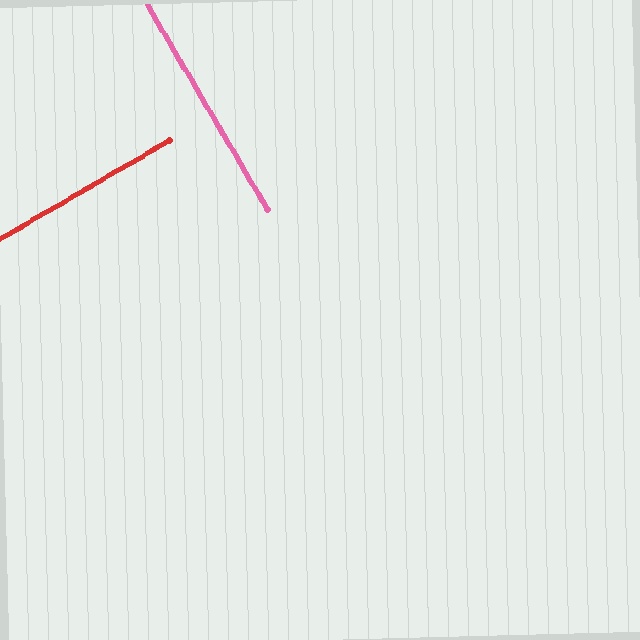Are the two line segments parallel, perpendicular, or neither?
Perpendicular — they meet at approximately 90°.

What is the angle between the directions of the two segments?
Approximately 90 degrees.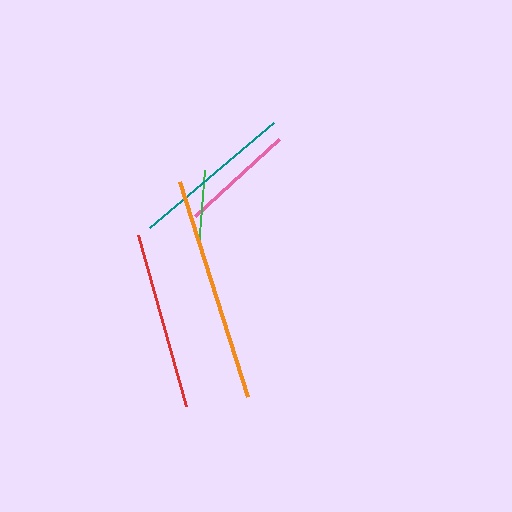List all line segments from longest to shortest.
From longest to shortest: orange, red, teal, pink, green.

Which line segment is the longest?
The orange line is the longest at approximately 225 pixels.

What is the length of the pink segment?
The pink segment is approximately 114 pixels long.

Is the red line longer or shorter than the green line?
The red line is longer than the green line.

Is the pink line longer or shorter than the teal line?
The teal line is longer than the pink line.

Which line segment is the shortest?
The green line is the shortest at approximately 76 pixels.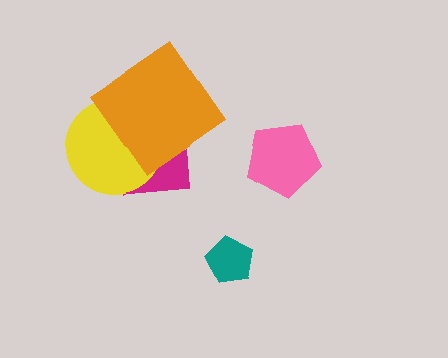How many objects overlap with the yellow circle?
2 objects overlap with the yellow circle.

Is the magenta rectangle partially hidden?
Yes, it is partially covered by another shape.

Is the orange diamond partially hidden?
No, no other shape covers it.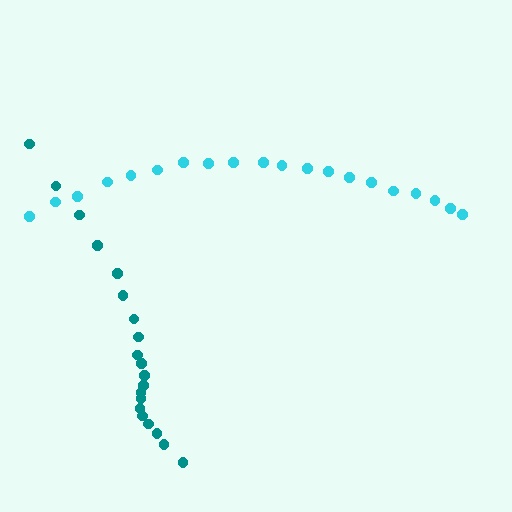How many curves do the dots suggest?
There are 2 distinct paths.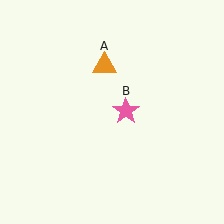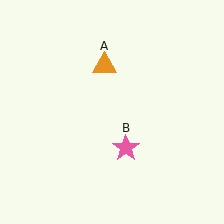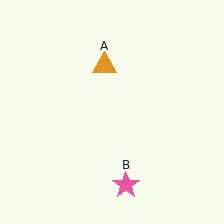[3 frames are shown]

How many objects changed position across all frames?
1 object changed position: pink star (object B).